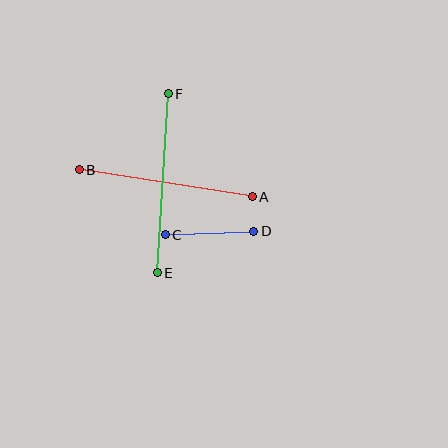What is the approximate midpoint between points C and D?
The midpoint is at approximately (209, 233) pixels.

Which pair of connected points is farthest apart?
Points E and F are farthest apart.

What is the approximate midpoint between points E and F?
The midpoint is at approximately (163, 183) pixels.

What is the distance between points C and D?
The distance is approximately 89 pixels.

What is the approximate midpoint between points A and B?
The midpoint is at approximately (166, 183) pixels.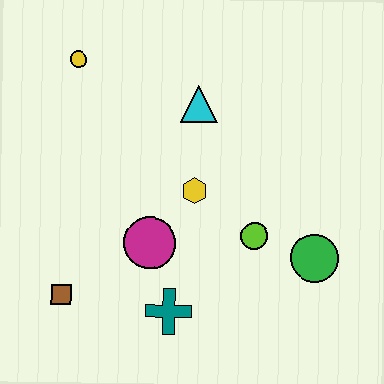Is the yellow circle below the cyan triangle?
No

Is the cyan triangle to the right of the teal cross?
Yes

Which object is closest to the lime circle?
The green circle is closest to the lime circle.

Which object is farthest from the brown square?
The green circle is farthest from the brown square.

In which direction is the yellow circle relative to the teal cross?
The yellow circle is above the teal cross.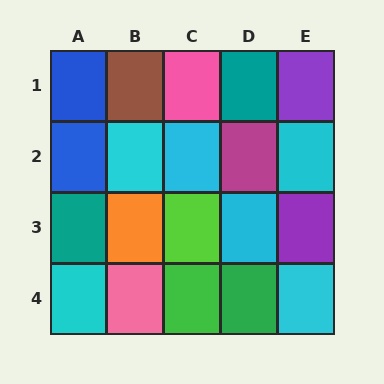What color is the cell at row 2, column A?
Blue.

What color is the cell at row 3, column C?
Lime.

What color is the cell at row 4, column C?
Green.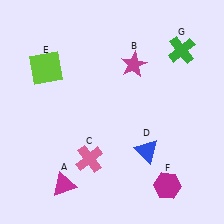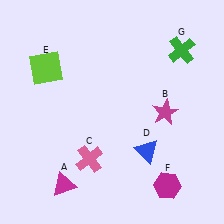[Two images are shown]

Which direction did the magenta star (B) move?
The magenta star (B) moved down.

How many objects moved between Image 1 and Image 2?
1 object moved between the two images.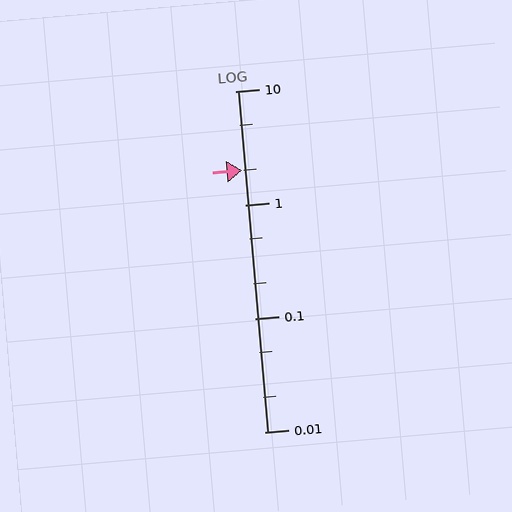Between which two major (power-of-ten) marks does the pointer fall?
The pointer is between 1 and 10.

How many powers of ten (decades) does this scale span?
The scale spans 3 decades, from 0.01 to 10.